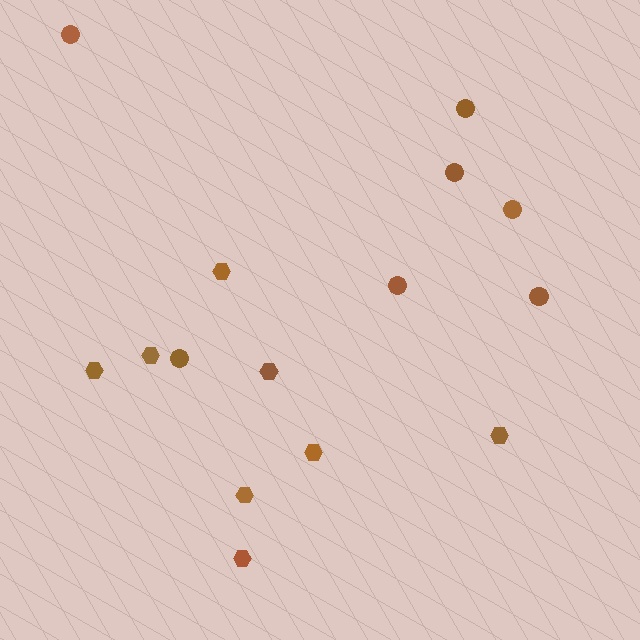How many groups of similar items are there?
There are 2 groups: one group of circles (7) and one group of hexagons (8).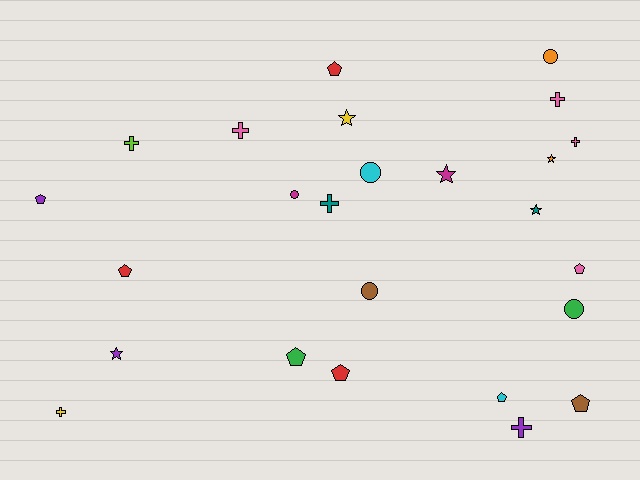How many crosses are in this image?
There are 7 crosses.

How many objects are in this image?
There are 25 objects.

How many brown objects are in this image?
There are 2 brown objects.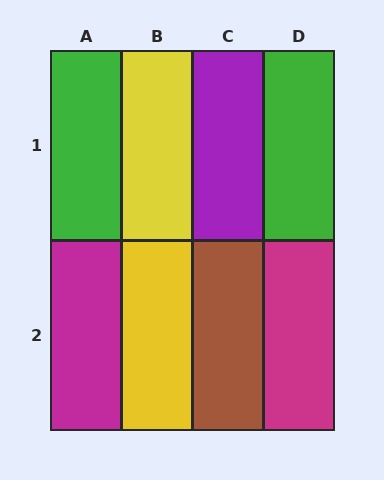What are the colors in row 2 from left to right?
Magenta, yellow, brown, magenta.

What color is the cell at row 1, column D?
Green.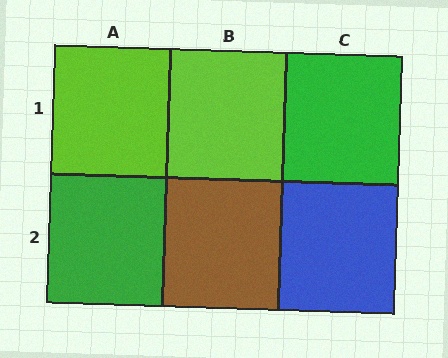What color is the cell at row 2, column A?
Green.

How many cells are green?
2 cells are green.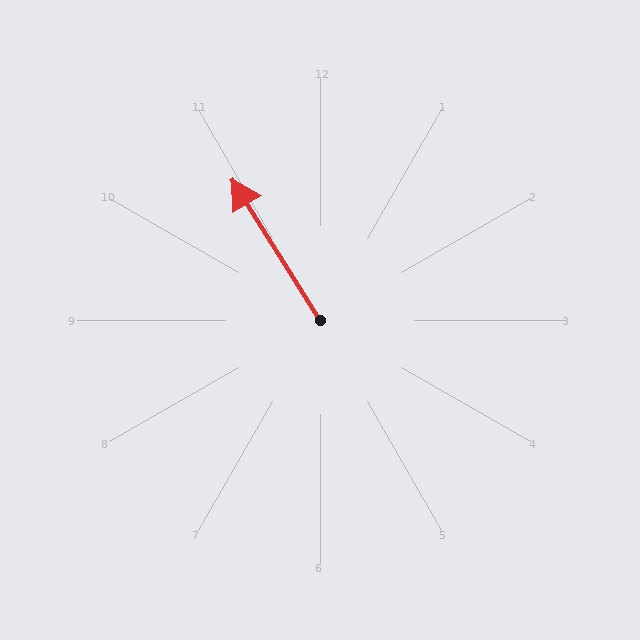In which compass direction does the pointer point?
Northwest.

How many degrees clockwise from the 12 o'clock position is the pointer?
Approximately 328 degrees.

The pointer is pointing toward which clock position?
Roughly 11 o'clock.